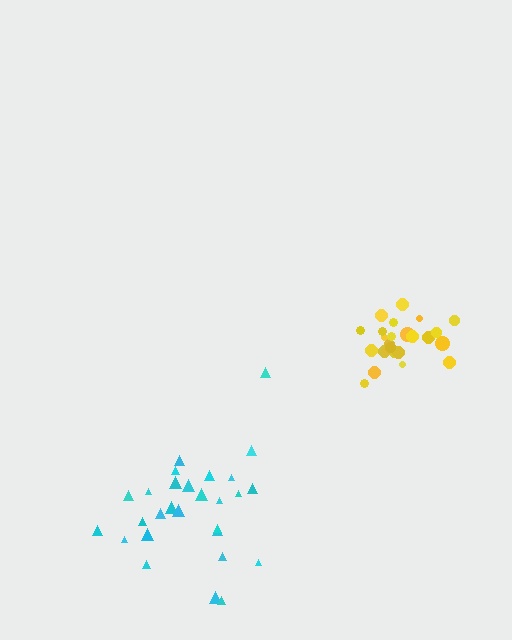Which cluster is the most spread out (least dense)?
Cyan.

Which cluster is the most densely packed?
Yellow.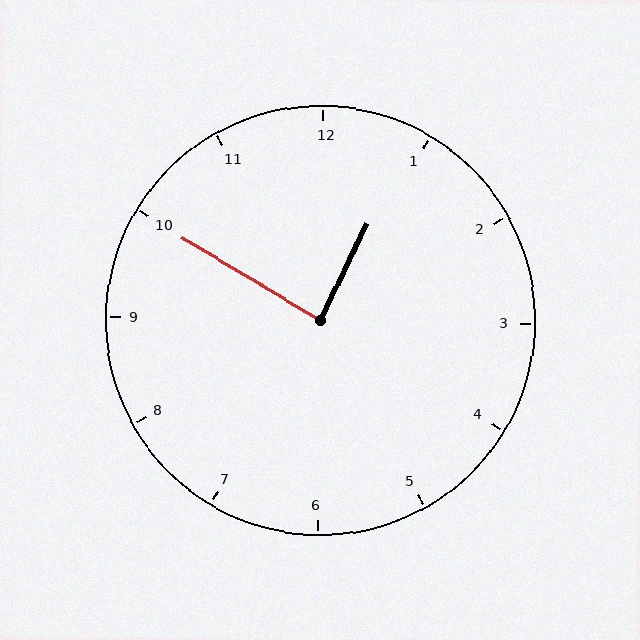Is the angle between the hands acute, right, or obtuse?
It is right.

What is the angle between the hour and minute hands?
Approximately 85 degrees.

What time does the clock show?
12:50.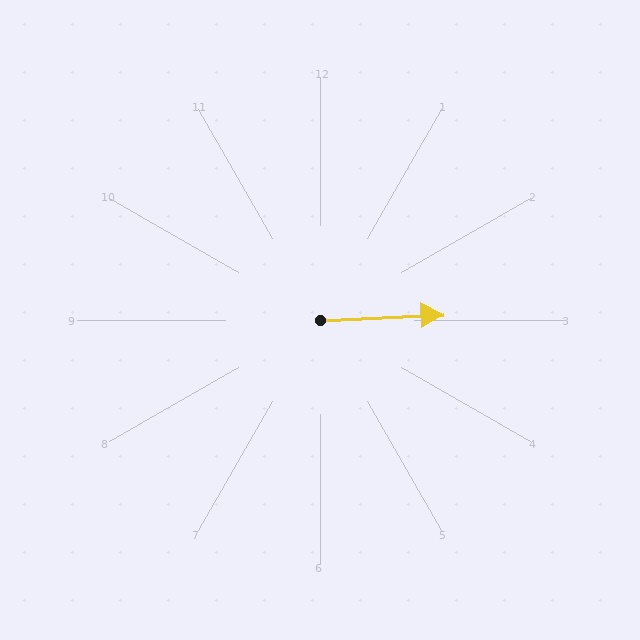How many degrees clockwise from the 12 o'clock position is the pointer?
Approximately 87 degrees.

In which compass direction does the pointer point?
East.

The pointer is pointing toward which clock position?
Roughly 3 o'clock.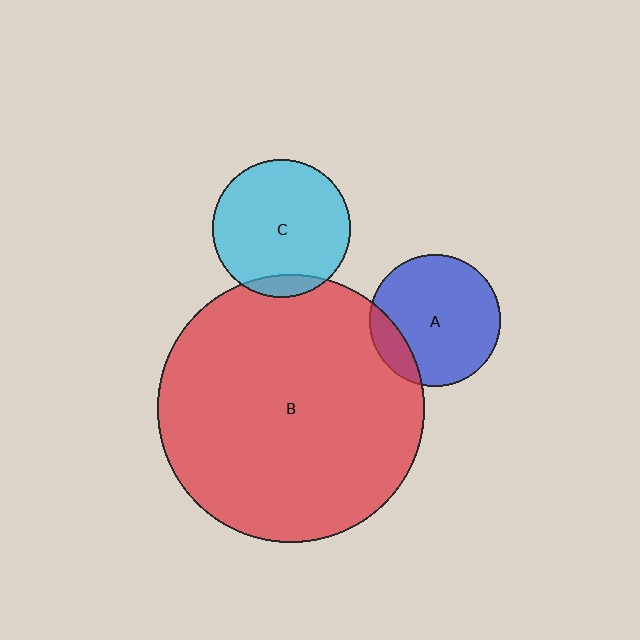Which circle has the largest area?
Circle B (red).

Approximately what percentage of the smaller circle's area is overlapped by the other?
Approximately 10%.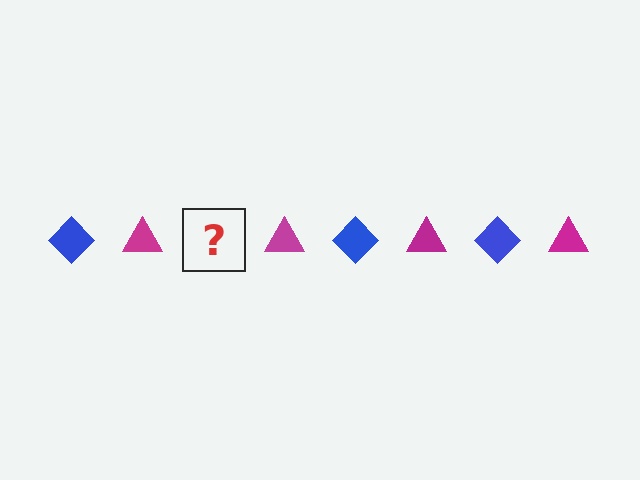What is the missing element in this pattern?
The missing element is a blue diamond.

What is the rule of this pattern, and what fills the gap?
The rule is that the pattern alternates between blue diamond and magenta triangle. The gap should be filled with a blue diamond.